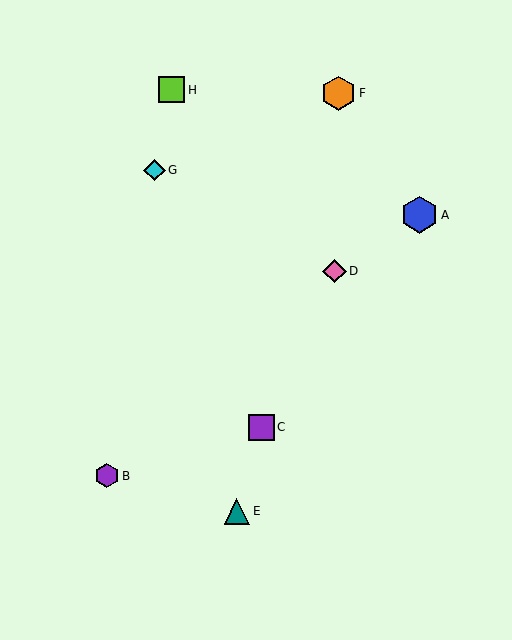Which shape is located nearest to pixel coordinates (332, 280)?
The pink diamond (labeled D) at (335, 271) is nearest to that location.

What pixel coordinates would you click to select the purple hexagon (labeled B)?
Click at (107, 476) to select the purple hexagon B.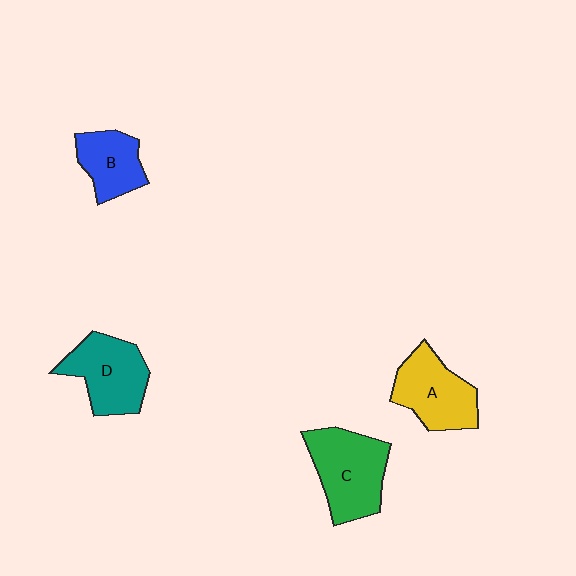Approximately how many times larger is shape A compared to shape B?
Approximately 1.4 times.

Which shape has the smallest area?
Shape B (blue).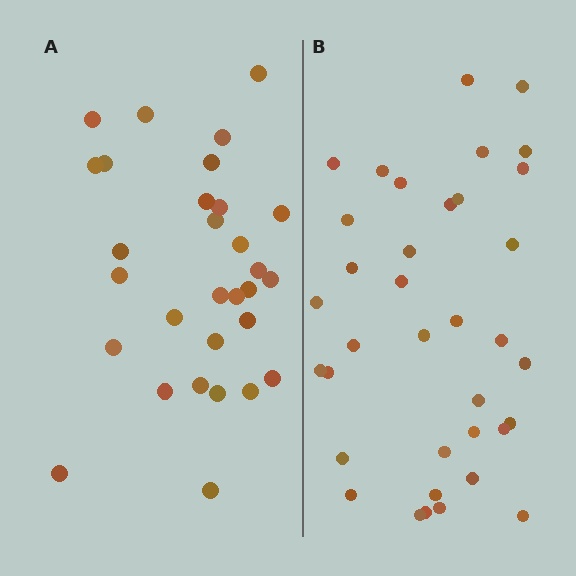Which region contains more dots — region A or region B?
Region B (the right region) has more dots.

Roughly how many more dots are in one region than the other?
Region B has about 6 more dots than region A.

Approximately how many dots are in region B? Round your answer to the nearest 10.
About 40 dots. (The exact count is 36, which rounds to 40.)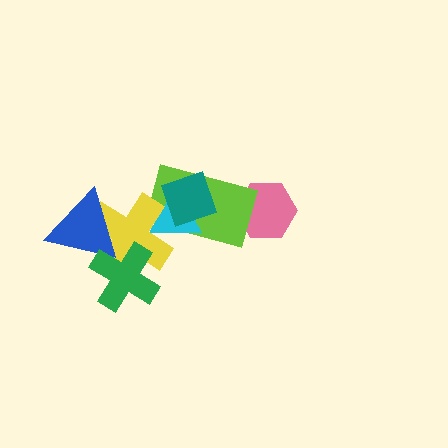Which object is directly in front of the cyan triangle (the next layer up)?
The yellow cross is directly in front of the cyan triangle.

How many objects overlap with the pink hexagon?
1 object overlaps with the pink hexagon.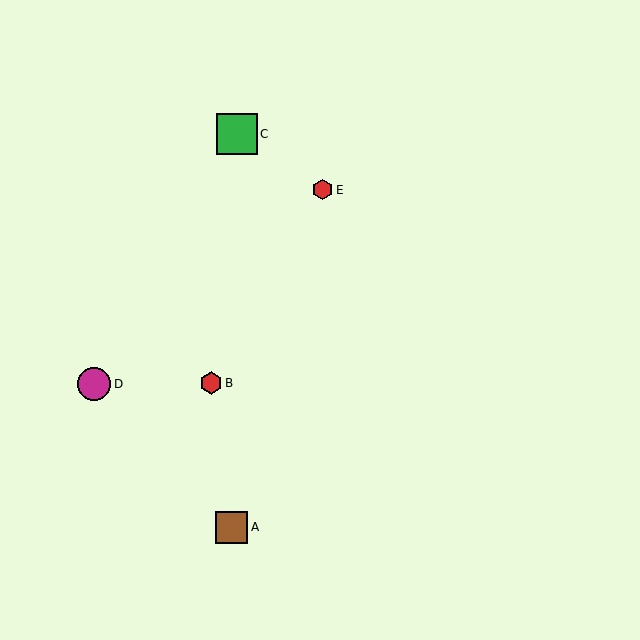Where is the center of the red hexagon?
The center of the red hexagon is at (211, 383).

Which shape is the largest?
The green square (labeled C) is the largest.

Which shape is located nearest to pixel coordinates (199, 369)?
The red hexagon (labeled B) at (211, 383) is nearest to that location.